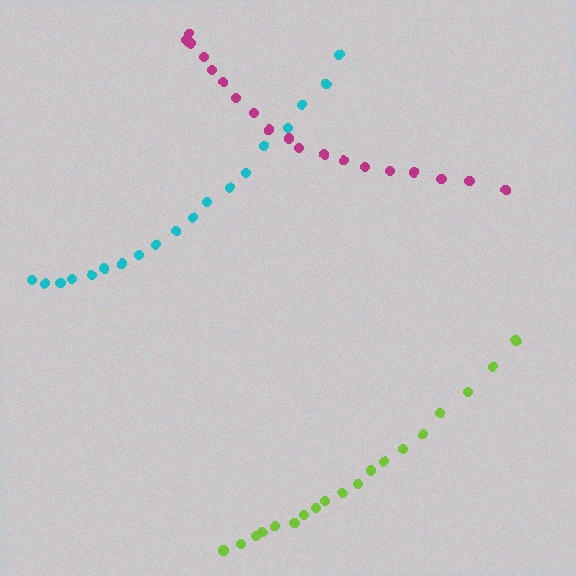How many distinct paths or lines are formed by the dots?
There are 3 distinct paths.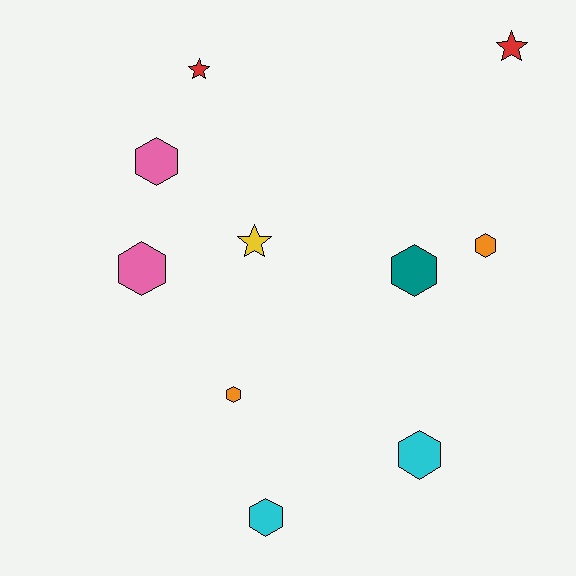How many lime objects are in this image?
There are no lime objects.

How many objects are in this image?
There are 10 objects.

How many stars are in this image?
There are 3 stars.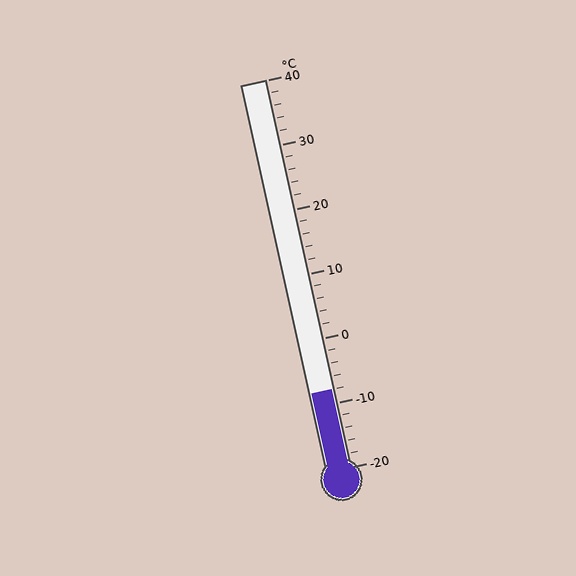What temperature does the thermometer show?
The thermometer shows approximately -8°C.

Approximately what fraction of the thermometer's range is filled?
The thermometer is filled to approximately 20% of its range.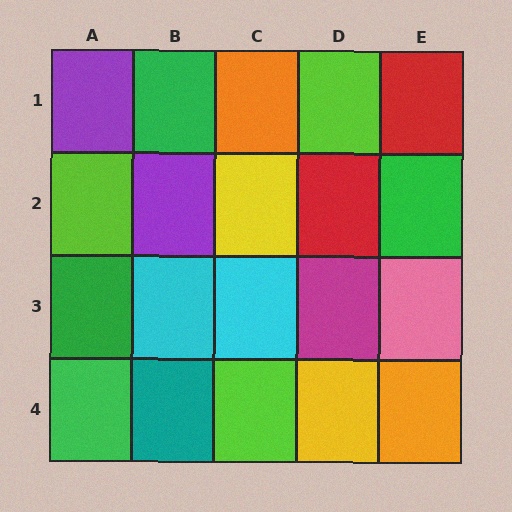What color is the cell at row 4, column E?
Orange.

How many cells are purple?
2 cells are purple.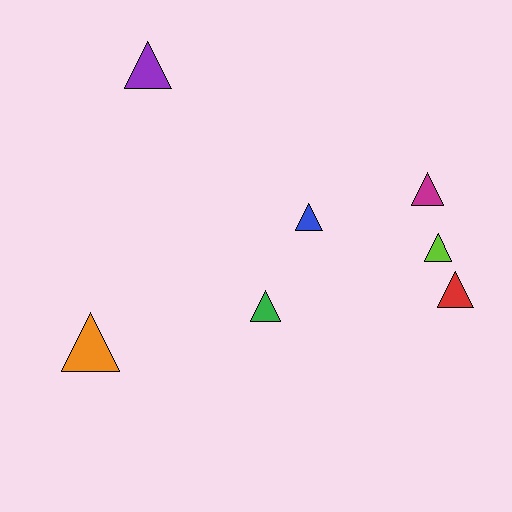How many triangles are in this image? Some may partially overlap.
There are 7 triangles.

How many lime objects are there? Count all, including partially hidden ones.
There is 1 lime object.